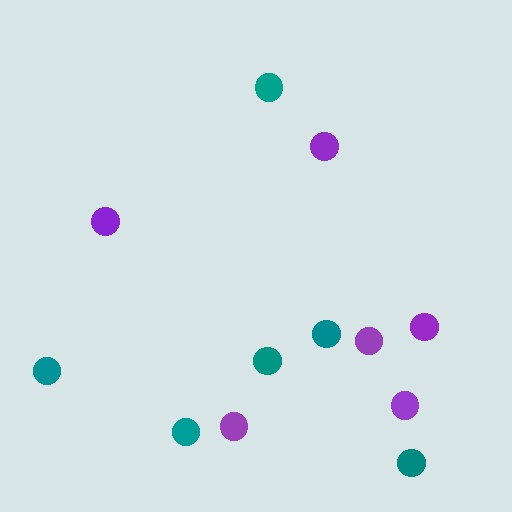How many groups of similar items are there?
There are 2 groups: one group of purple circles (6) and one group of teal circles (6).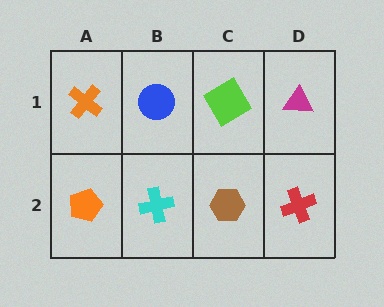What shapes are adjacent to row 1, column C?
A brown hexagon (row 2, column C), a blue circle (row 1, column B), a magenta triangle (row 1, column D).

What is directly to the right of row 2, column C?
A red cross.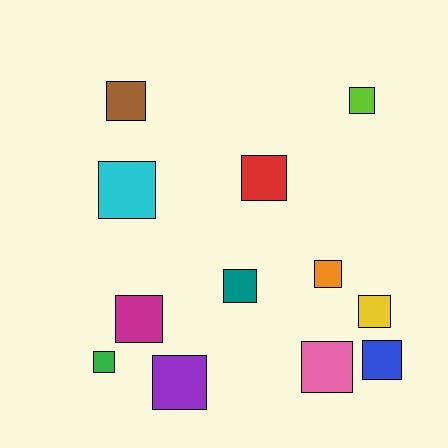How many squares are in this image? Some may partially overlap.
There are 12 squares.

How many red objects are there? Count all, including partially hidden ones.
There is 1 red object.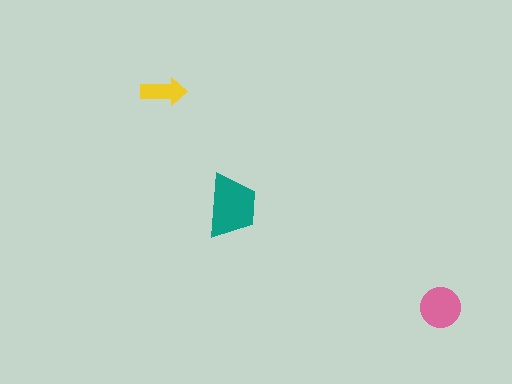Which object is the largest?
The teal trapezoid.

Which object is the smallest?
The yellow arrow.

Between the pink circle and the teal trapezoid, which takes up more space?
The teal trapezoid.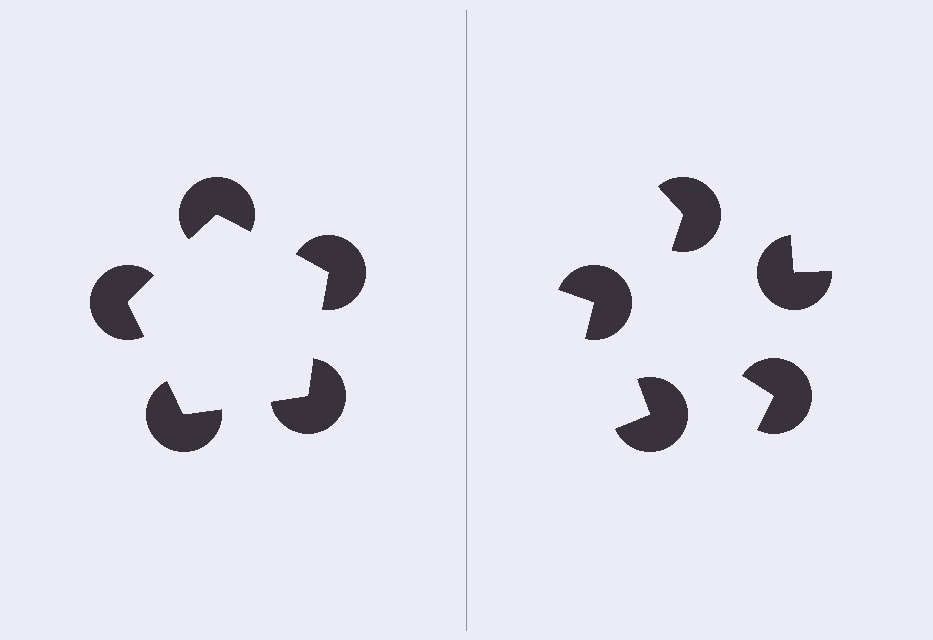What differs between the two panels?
The pac-man discs are positioned identically on both sides; only the wedge orientations differ. On the left they align to a pentagon; on the right they are misaligned.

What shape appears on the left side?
An illusory pentagon.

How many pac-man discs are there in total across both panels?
10 — 5 on each side.